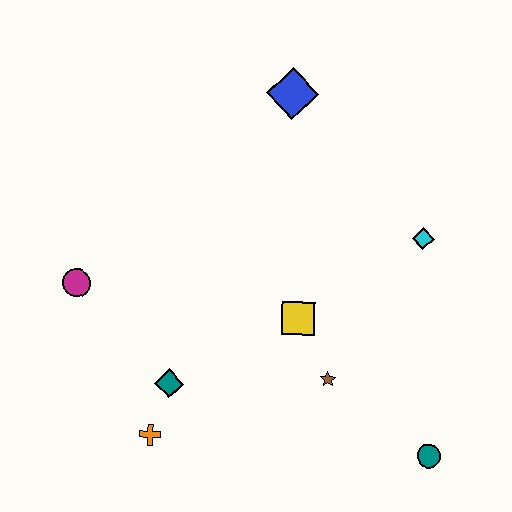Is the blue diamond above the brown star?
Yes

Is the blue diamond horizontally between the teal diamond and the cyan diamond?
Yes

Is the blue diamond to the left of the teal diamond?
No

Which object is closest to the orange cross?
The teal diamond is closest to the orange cross.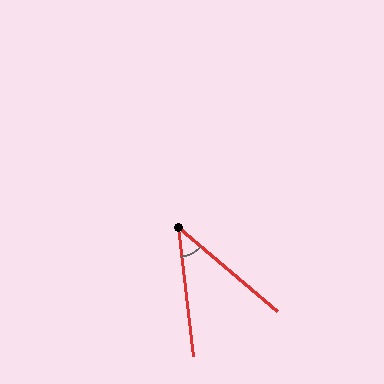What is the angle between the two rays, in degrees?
Approximately 43 degrees.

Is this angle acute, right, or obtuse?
It is acute.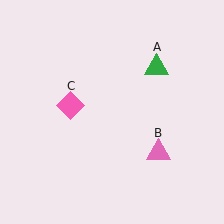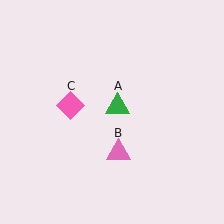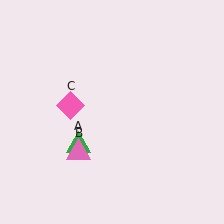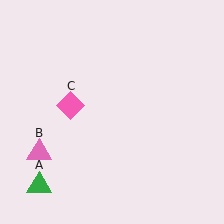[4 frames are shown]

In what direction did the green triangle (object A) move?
The green triangle (object A) moved down and to the left.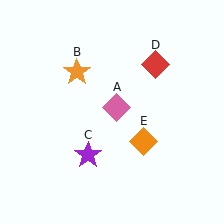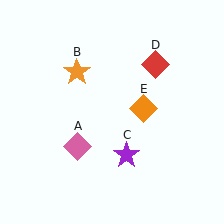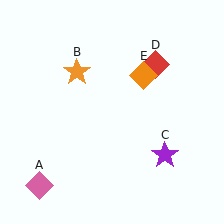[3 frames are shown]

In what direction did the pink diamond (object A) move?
The pink diamond (object A) moved down and to the left.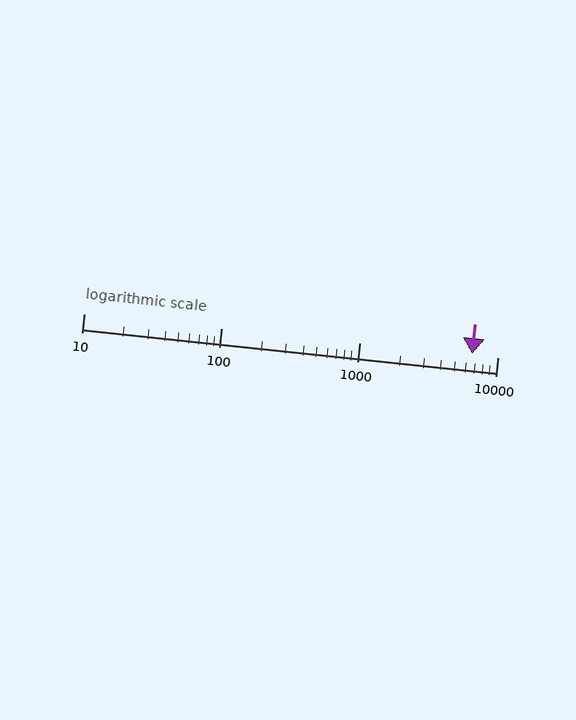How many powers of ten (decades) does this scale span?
The scale spans 3 decades, from 10 to 10000.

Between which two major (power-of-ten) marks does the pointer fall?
The pointer is between 1000 and 10000.